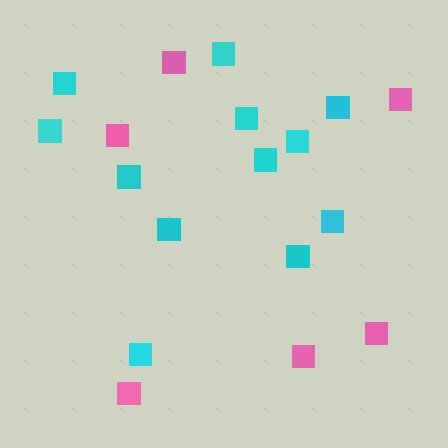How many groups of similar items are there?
There are 2 groups: one group of pink squares (6) and one group of cyan squares (12).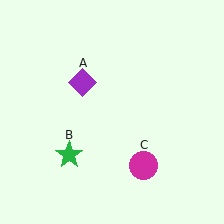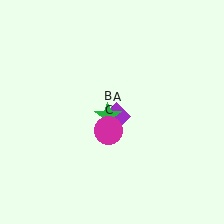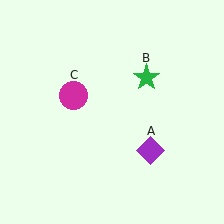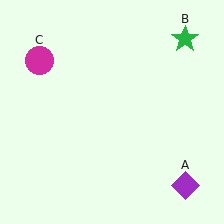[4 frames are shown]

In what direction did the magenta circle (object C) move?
The magenta circle (object C) moved up and to the left.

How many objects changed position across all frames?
3 objects changed position: purple diamond (object A), green star (object B), magenta circle (object C).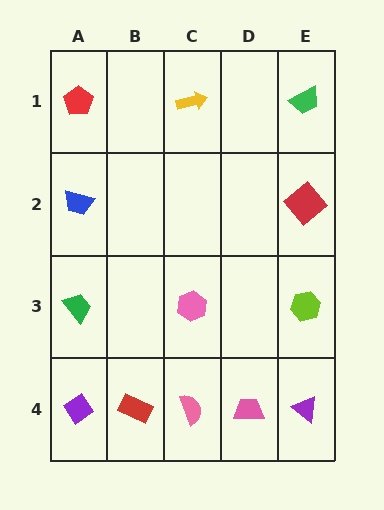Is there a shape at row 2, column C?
No, that cell is empty.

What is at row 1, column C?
A yellow arrow.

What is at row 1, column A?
A red pentagon.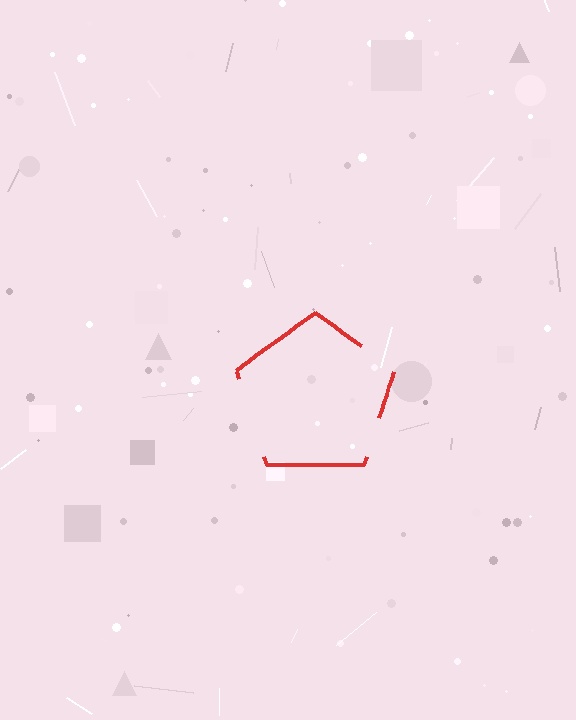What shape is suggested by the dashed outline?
The dashed outline suggests a pentagon.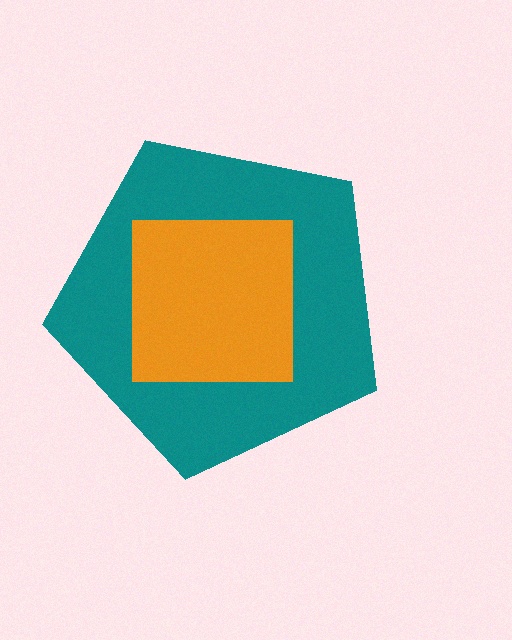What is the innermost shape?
The orange square.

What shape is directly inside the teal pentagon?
The orange square.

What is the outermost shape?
The teal pentagon.